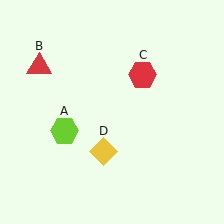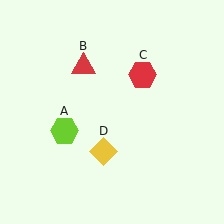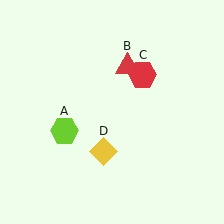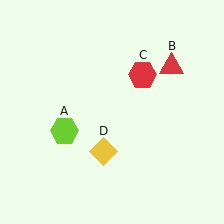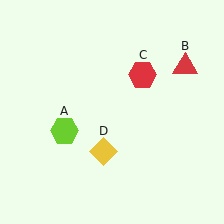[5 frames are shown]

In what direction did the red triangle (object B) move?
The red triangle (object B) moved right.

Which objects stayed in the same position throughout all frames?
Lime hexagon (object A) and red hexagon (object C) and yellow diamond (object D) remained stationary.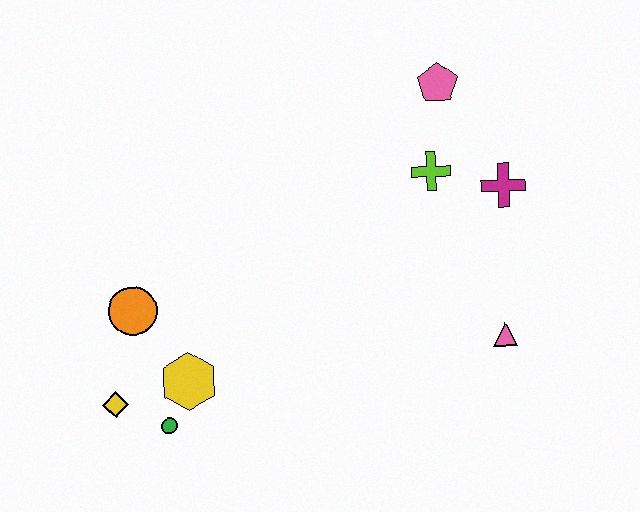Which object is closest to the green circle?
The yellow hexagon is closest to the green circle.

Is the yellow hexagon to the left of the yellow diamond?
No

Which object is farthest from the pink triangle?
The yellow diamond is farthest from the pink triangle.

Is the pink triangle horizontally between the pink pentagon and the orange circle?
No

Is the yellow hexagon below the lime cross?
Yes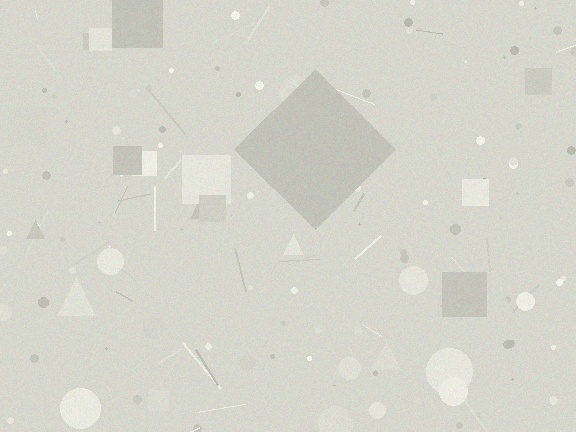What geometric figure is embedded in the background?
A diamond is embedded in the background.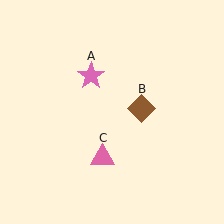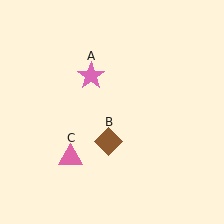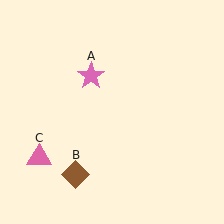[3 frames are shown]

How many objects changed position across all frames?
2 objects changed position: brown diamond (object B), pink triangle (object C).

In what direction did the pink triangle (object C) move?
The pink triangle (object C) moved left.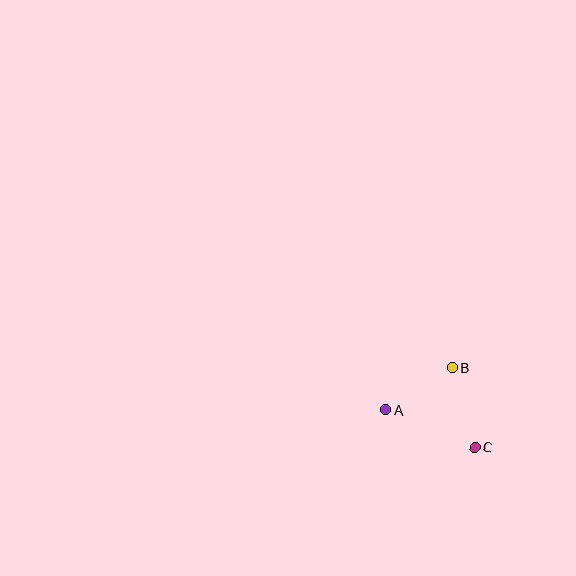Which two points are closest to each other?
Points A and B are closest to each other.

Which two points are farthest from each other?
Points A and C are farthest from each other.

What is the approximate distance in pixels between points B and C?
The distance between B and C is approximately 83 pixels.